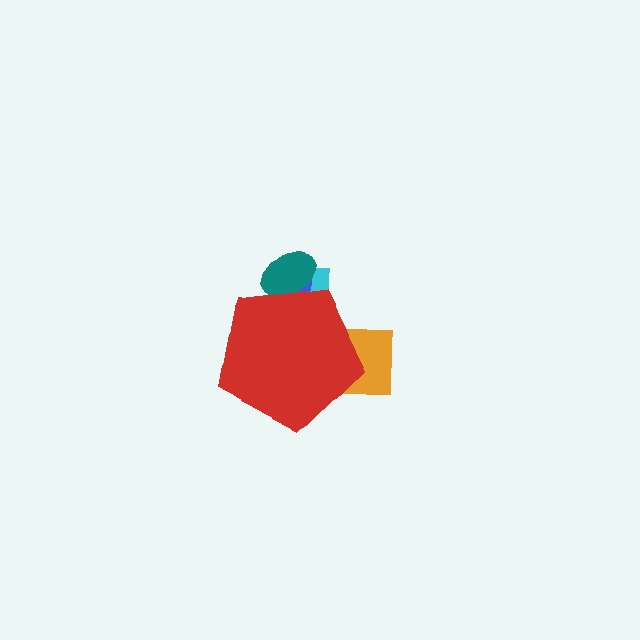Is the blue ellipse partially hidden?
Yes, the blue ellipse is partially hidden behind the red pentagon.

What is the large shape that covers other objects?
A red pentagon.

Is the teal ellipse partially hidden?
Yes, the teal ellipse is partially hidden behind the red pentagon.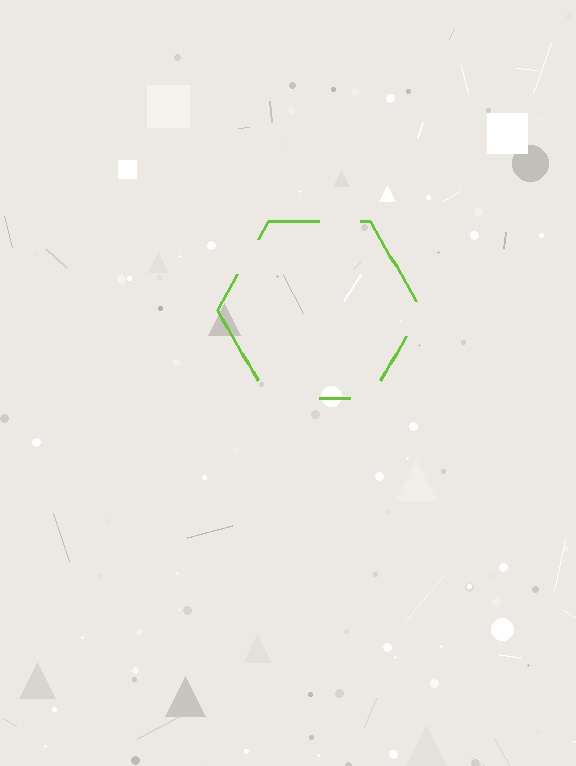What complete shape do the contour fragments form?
The contour fragments form a hexagon.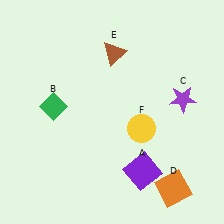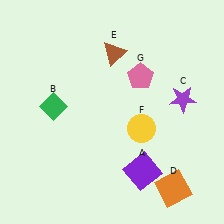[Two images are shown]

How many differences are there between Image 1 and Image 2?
There is 1 difference between the two images.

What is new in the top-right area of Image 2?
A pink pentagon (G) was added in the top-right area of Image 2.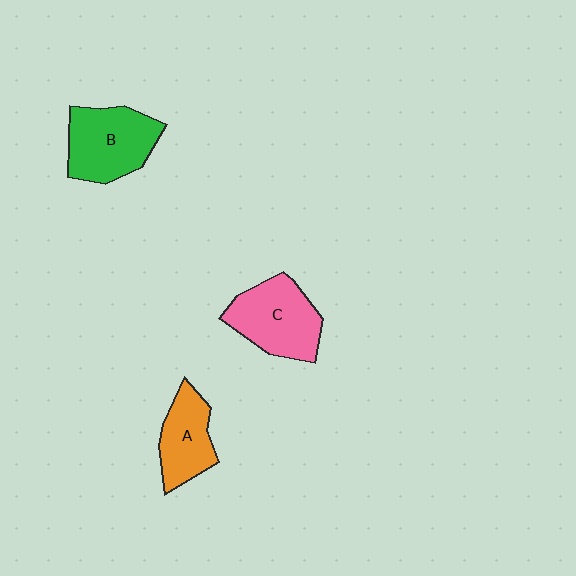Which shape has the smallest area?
Shape A (orange).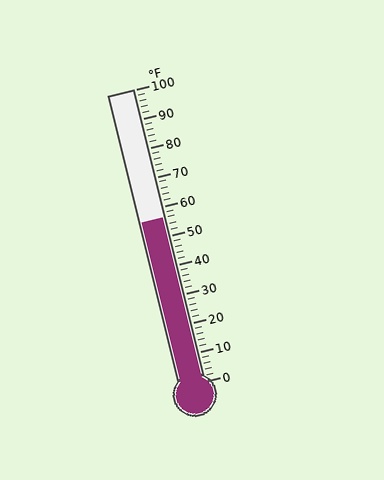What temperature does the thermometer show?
The thermometer shows approximately 56°F.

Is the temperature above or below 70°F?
The temperature is below 70°F.